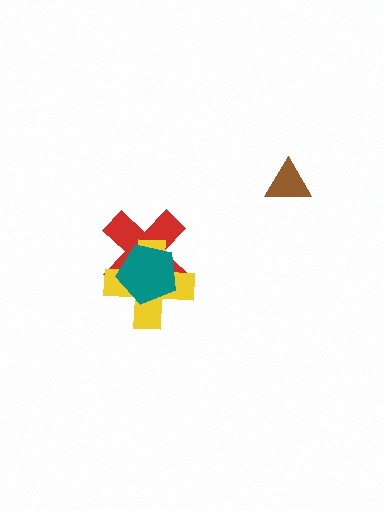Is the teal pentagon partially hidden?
No, no other shape covers it.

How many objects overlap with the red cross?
2 objects overlap with the red cross.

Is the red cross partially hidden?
Yes, it is partially covered by another shape.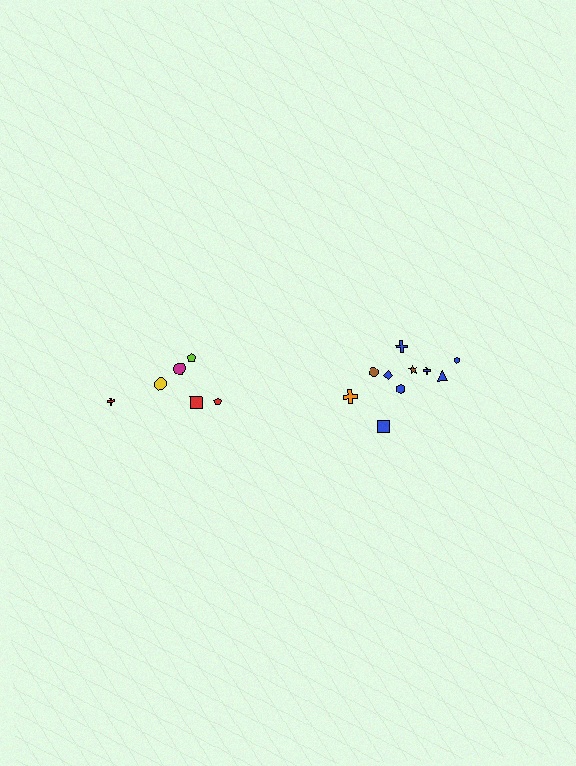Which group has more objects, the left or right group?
The right group.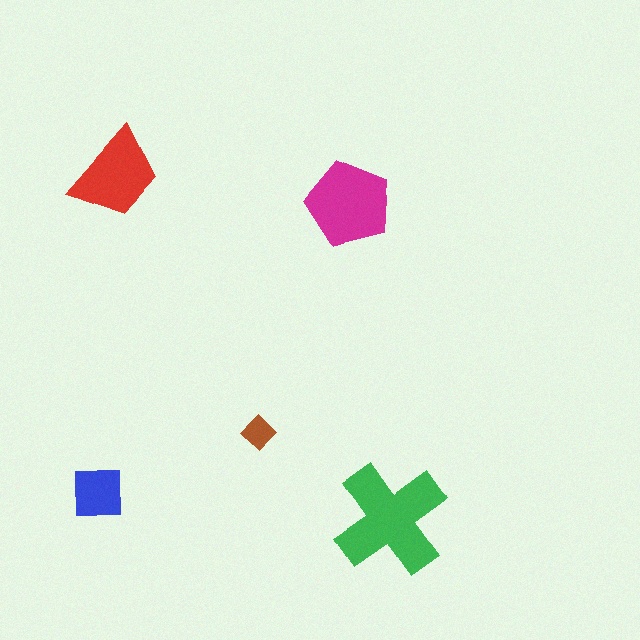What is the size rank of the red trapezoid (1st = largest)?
3rd.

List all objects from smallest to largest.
The brown diamond, the blue square, the red trapezoid, the magenta pentagon, the green cross.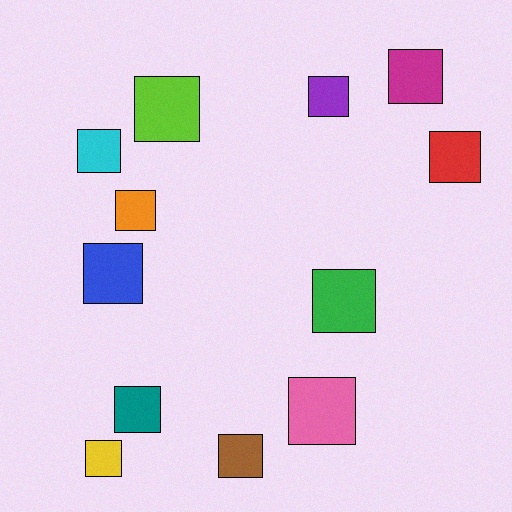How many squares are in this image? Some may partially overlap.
There are 12 squares.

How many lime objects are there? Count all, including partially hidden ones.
There is 1 lime object.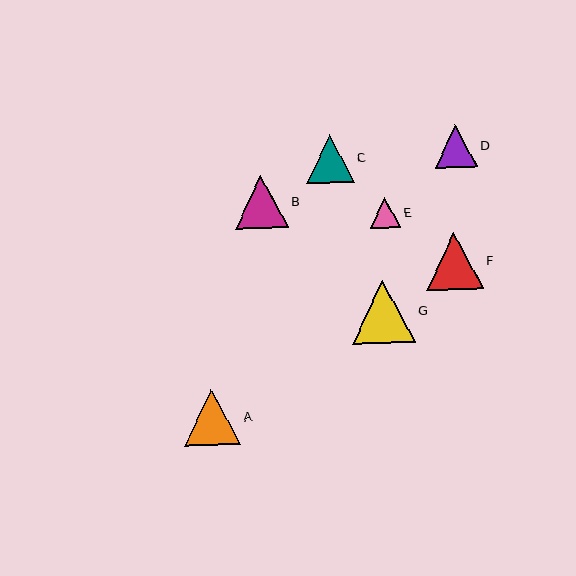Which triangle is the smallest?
Triangle E is the smallest with a size of approximately 30 pixels.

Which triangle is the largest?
Triangle G is the largest with a size of approximately 63 pixels.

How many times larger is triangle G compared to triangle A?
Triangle G is approximately 1.1 times the size of triangle A.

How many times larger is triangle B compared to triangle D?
Triangle B is approximately 1.2 times the size of triangle D.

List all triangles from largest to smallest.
From largest to smallest: G, F, A, B, C, D, E.